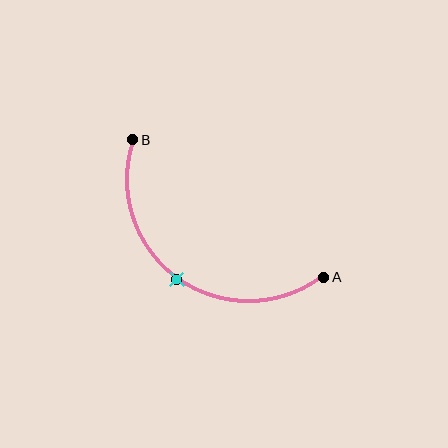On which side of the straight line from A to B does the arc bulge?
The arc bulges below and to the left of the straight line connecting A and B.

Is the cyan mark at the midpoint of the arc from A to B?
Yes. The cyan mark lies on the arc at equal arc-length from both A and B — it is the arc midpoint.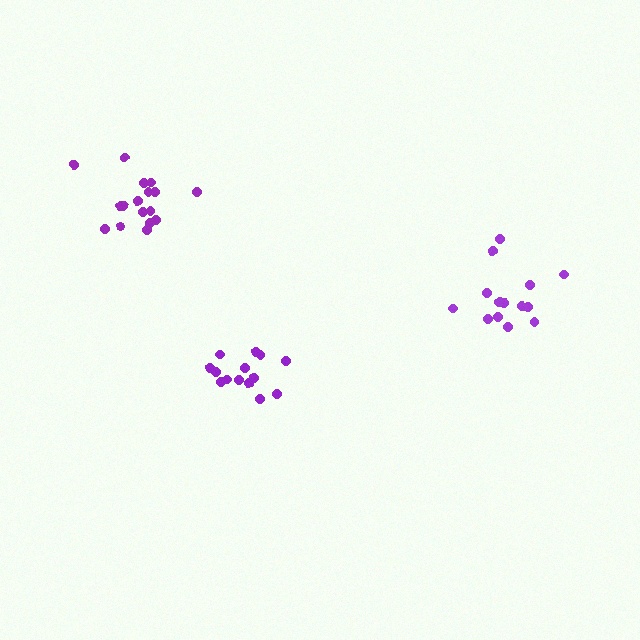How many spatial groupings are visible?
There are 3 spatial groupings.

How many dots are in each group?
Group 1: 14 dots, Group 2: 14 dots, Group 3: 17 dots (45 total).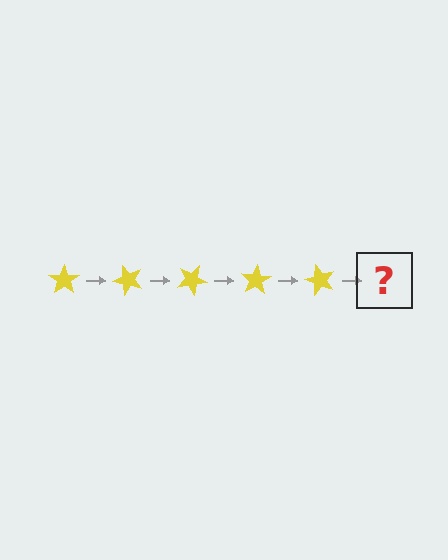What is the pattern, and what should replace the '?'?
The pattern is that the star rotates 50 degrees each step. The '?' should be a yellow star rotated 250 degrees.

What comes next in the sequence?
The next element should be a yellow star rotated 250 degrees.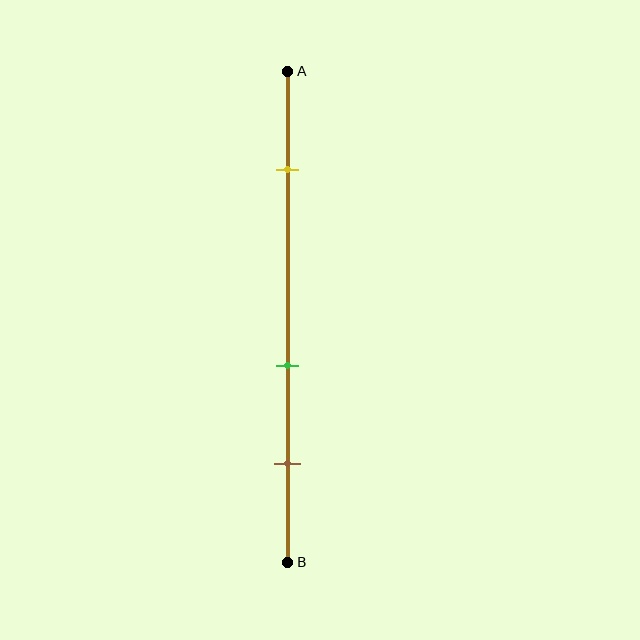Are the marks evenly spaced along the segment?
No, the marks are not evenly spaced.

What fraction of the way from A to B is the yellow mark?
The yellow mark is approximately 20% (0.2) of the way from A to B.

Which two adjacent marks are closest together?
The green and brown marks are the closest adjacent pair.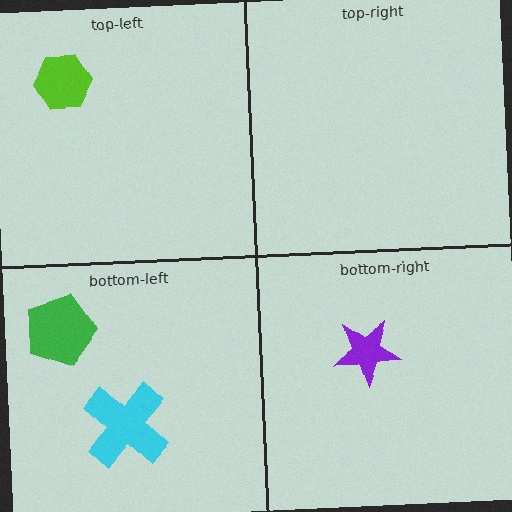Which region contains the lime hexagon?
The top-left region.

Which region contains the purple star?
The bottom-right region.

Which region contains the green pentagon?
The bottom-left region.